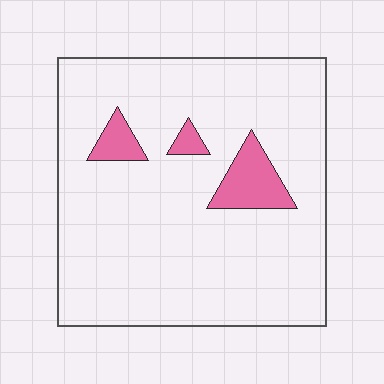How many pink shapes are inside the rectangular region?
3.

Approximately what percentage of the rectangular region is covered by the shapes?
Approximately 10%.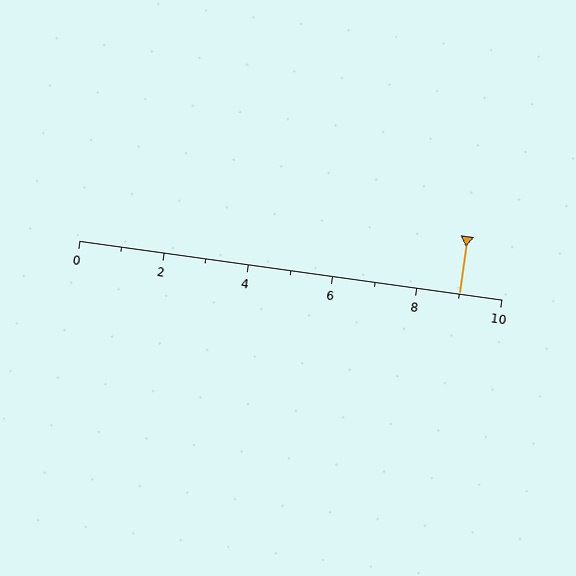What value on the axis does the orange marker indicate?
The marker indicates approximately 9.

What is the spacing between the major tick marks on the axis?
The major ticks are spaced 2 apart.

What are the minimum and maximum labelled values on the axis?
The axis runs from 0 to 10.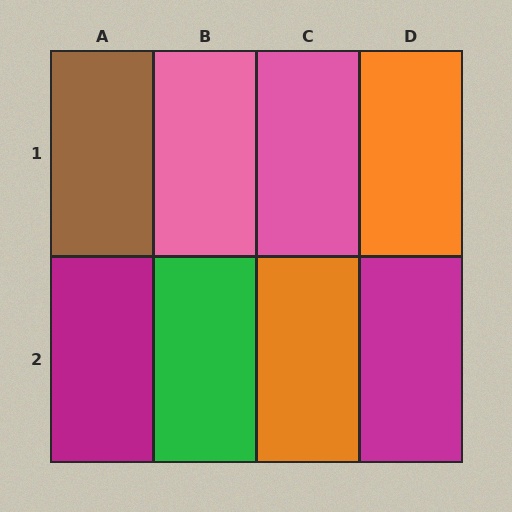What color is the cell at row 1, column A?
Brown.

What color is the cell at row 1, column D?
Orange.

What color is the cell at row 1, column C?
Pink.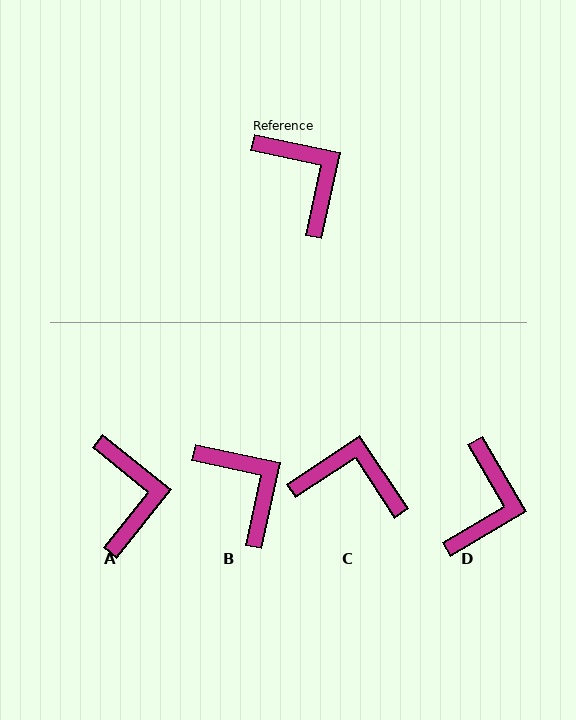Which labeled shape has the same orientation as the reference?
B.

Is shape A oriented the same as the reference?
No, it is off by about 26 degrees.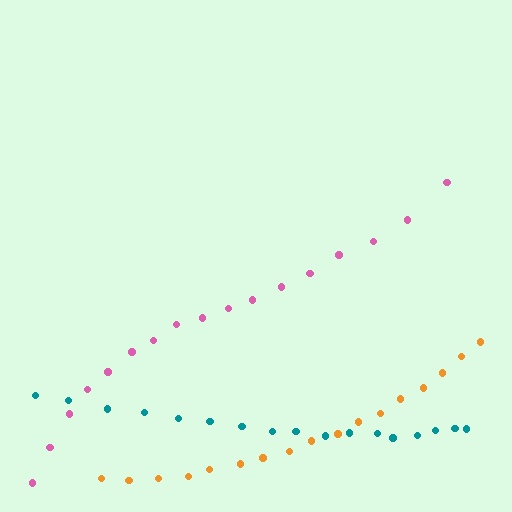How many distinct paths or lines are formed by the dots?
There are 3 distinct paths.